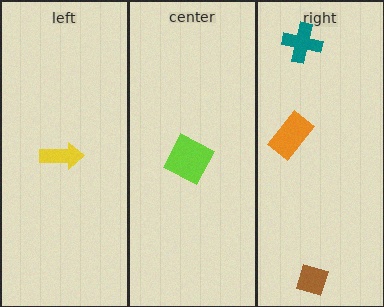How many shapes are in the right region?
3.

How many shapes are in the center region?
1.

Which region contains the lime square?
The center region.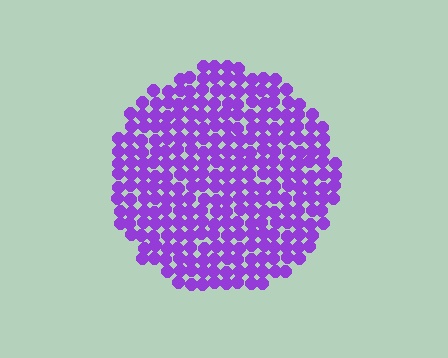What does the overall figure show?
The overall figure shows a circle.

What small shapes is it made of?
It is made of small circles.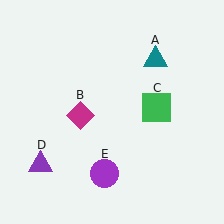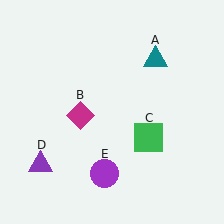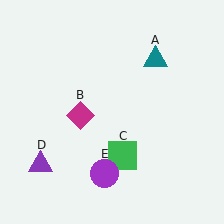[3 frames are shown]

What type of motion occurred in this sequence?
The green square (object C) rotated clockwise around the center of the scene.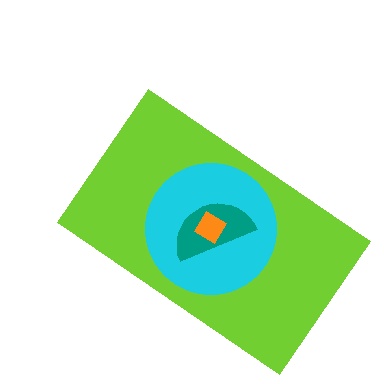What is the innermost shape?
The orange diamond.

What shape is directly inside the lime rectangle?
The cyan circle.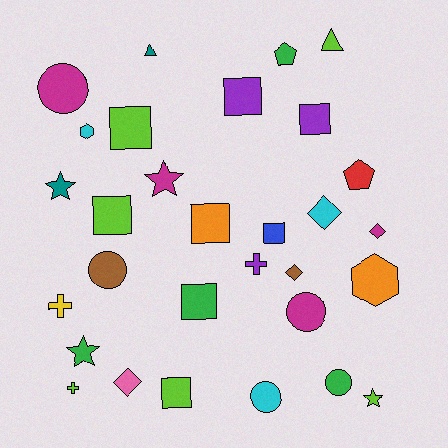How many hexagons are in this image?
There are 2 hexagons.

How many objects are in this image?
There are 30 objects.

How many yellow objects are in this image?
There is 1 yellow object.